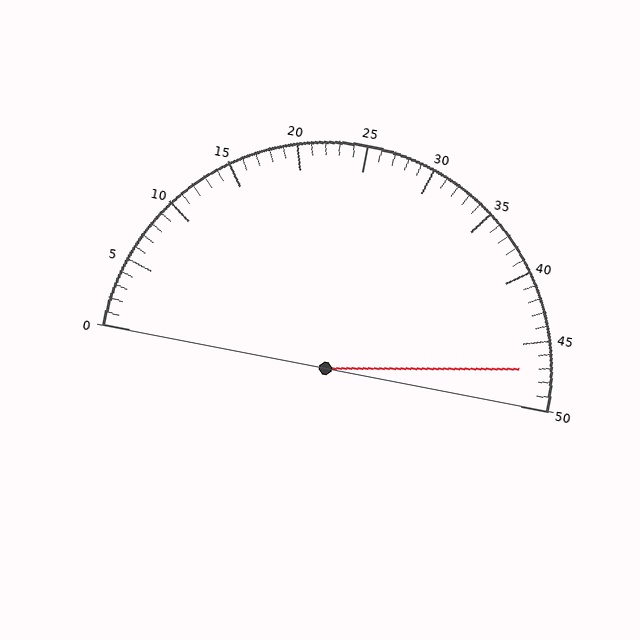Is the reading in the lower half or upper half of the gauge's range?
The reading is in the upper half of the range (0 to 50).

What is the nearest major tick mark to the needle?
The nearest major tick mark is 45.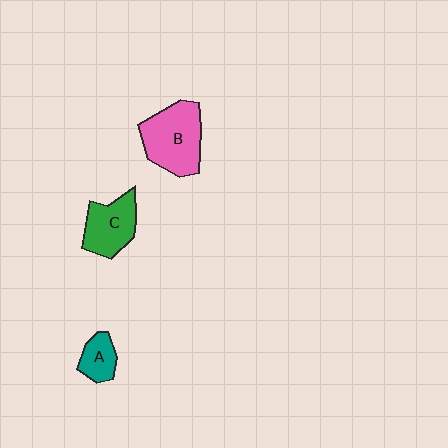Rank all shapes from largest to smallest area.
From largest to smallest: B (pink), C (green), A (teal).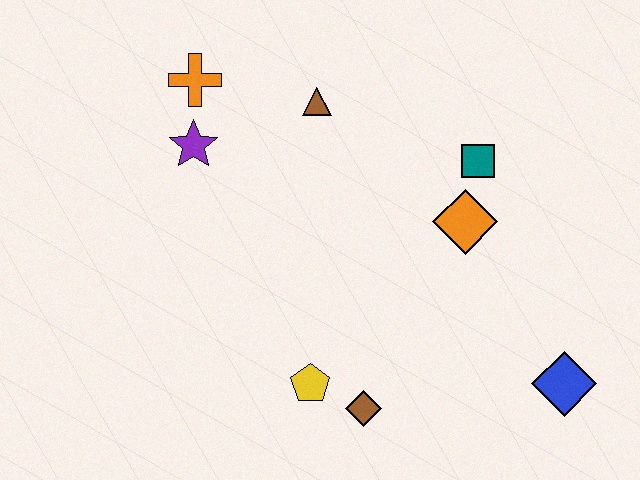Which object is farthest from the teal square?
The orange cross is farthest from the teal square.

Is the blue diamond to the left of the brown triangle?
No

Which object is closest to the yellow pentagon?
The brown diamond is closest to the yellow pentagon.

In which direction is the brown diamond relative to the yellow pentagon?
The brown diamond is to the right of the yellow pentagon.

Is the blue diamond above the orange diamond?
No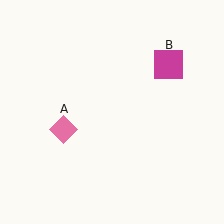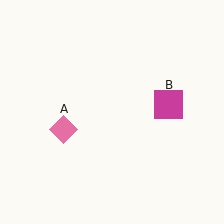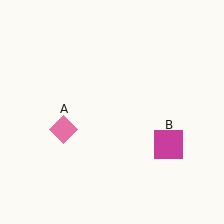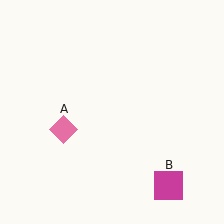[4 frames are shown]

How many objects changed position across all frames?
1 object changed position: magenta square (object B).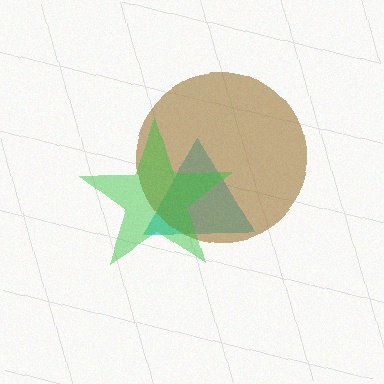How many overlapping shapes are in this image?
There are 3 overlapping shapes in the image.